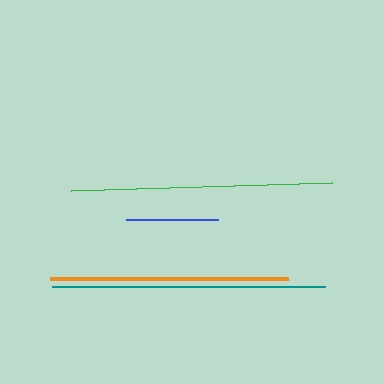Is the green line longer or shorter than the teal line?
The teal line is longer than the green line.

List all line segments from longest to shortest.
From longest to shortest: teal, green, orange, blue.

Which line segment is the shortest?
The blue line is the shortest at approximately 91 pixels.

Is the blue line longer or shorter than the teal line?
The teal line is longer than the blue line.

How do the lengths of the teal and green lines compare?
The teal and green lines are approximately the same length.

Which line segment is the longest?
The teal line is the longest at approximately 273 pixels.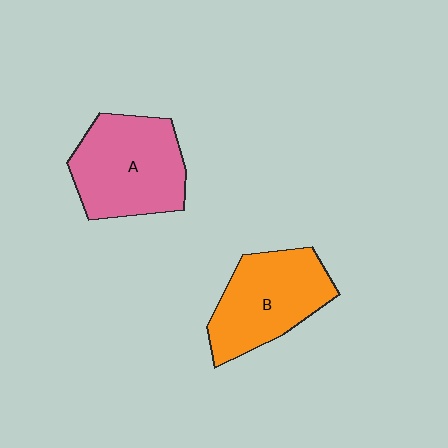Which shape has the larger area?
Shape A (pink).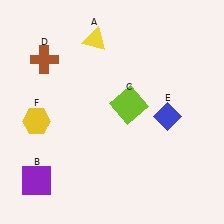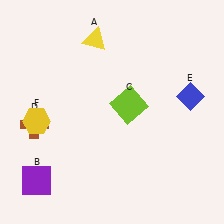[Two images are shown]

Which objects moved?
The objects that moved are: the brown cross (D), the blue diamond (E).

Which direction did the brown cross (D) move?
The brown cross (D) moved down.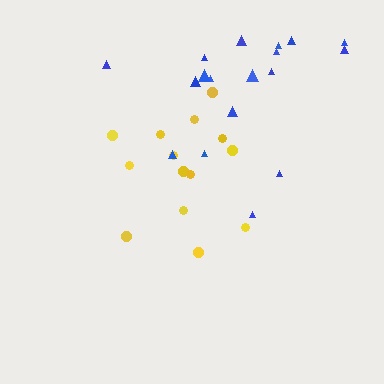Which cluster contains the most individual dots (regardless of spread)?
Blue (18).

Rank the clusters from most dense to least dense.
yellow, blue.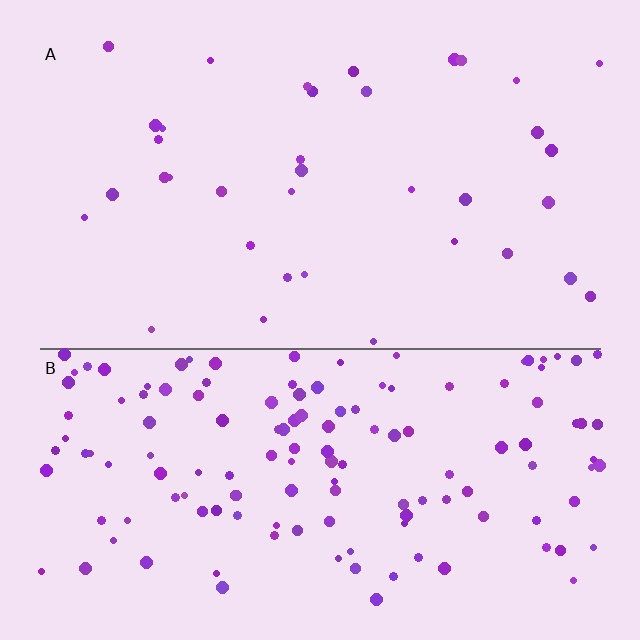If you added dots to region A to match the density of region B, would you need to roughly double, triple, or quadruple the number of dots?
Approximately quadruple.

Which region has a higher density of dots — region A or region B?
B (the bottom).